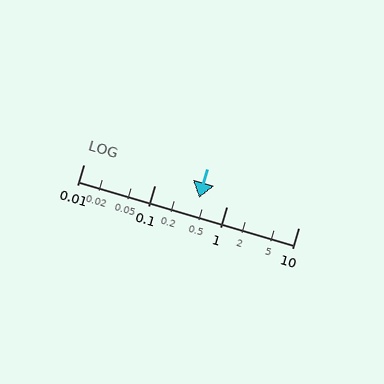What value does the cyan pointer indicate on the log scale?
The pointer indicates approximately 0.41.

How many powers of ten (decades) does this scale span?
The scale spans 3 decades, from 0.01 to 10.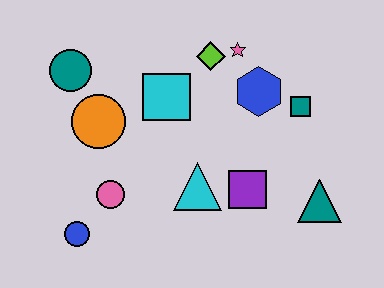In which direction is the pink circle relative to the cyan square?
The pink circle is below the cyan square.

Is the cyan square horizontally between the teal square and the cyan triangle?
No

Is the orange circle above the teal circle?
No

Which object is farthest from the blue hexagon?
The blue circle is farthest from the blue hexagon.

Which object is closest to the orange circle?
The teal circle is closest to the orange circle.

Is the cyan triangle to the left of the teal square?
Yes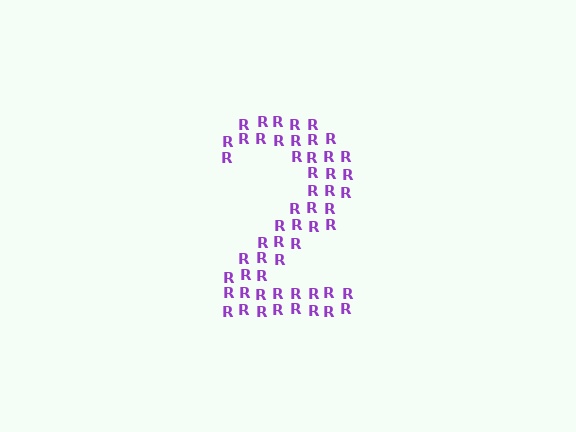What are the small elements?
The small elements are letter R's.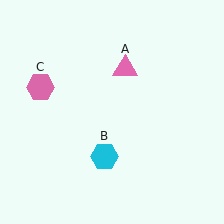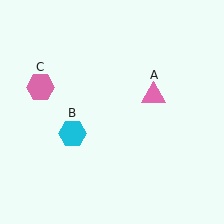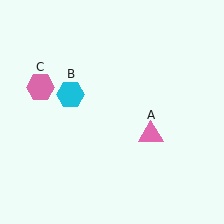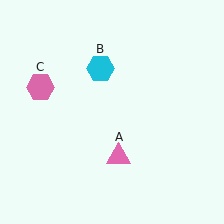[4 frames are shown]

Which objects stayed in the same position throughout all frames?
Pink hexagon (object C) remained stationary.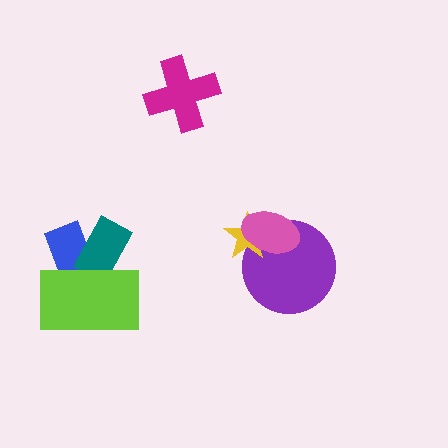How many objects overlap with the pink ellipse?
2 objects overlap with the pink ellipse.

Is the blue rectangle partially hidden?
Yes, it is partially covered by another shape.